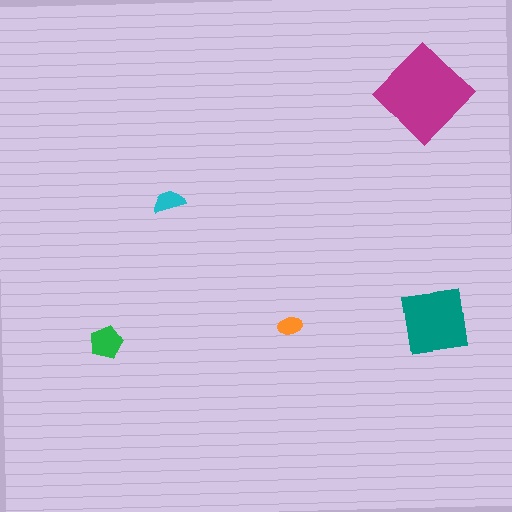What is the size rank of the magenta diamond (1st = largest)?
1st.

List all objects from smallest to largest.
The orange ellipse, the cyan semicircle, the green pentagon, the teal square, the magenta diamond.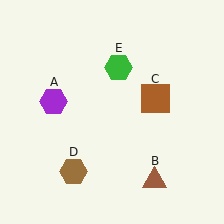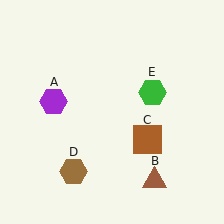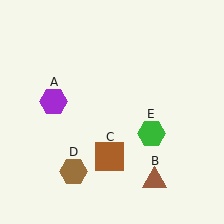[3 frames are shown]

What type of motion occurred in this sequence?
The brown square (object C), green hexagon (object E) rotated clockwise around the center of the scene.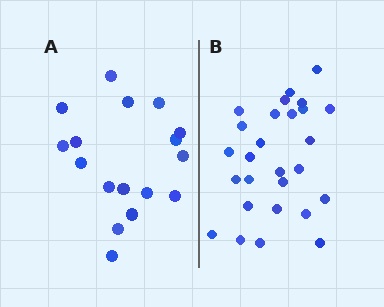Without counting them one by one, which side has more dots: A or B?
Region B (the right region) has more dots.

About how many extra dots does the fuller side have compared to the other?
Region B has roughly 10 or so more dots than region A.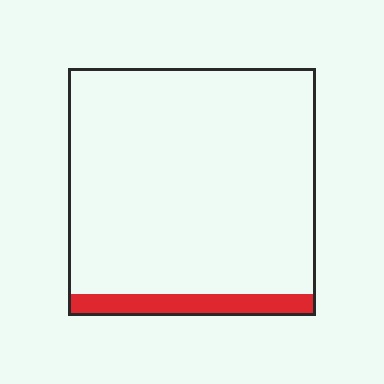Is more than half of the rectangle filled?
No.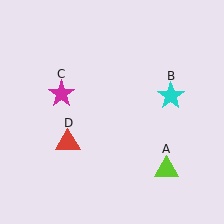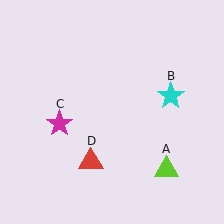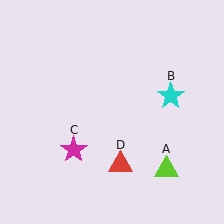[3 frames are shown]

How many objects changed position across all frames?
2 objects changed position: magenta star (object C), red triangle (object D).